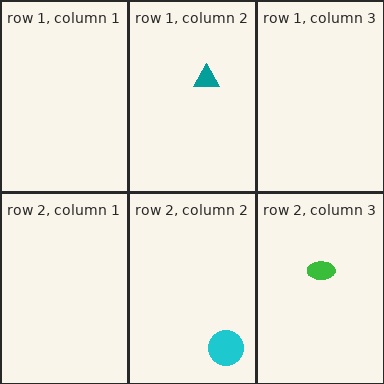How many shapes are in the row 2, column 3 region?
1.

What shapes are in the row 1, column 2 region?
The teal triangle.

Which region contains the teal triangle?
The row 1, column 2 region.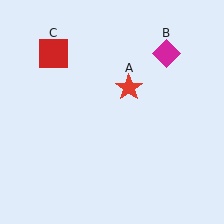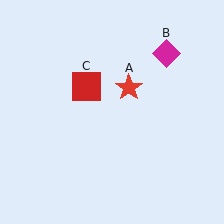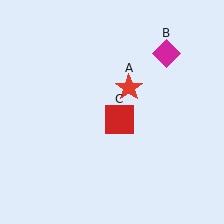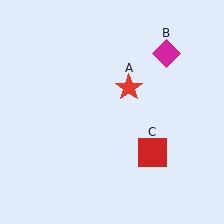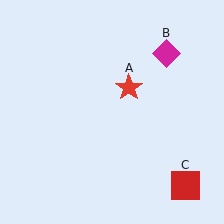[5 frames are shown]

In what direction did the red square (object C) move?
The red square (object C) moved down and to the right.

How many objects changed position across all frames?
1 object changed position: red square (object C).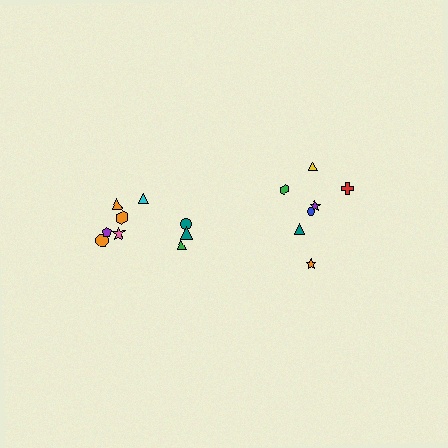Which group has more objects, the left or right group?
The left group.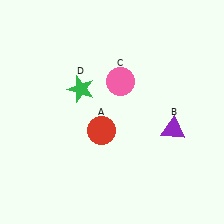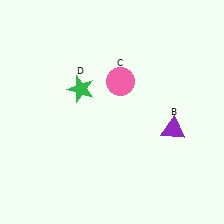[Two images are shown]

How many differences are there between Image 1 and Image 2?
There is 1 difference between the two images.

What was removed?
The red circle (A) was removed in Image 2.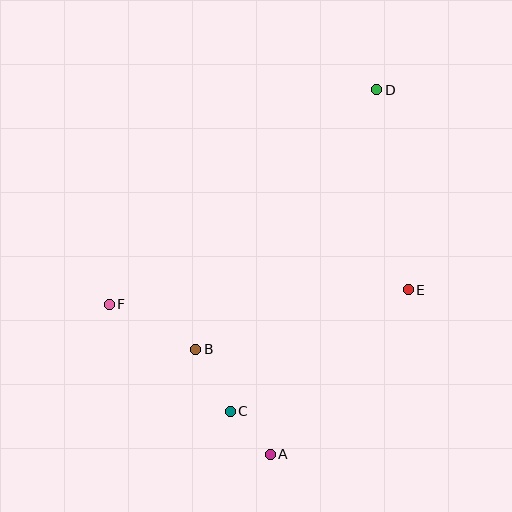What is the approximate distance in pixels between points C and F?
The distance between C and F is approximately 161 pixels.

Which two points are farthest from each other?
Points A and D are farthest from each other.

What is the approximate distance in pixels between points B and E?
The distance between B and E is approximately 220 pixels.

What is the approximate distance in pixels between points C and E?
The distance between C and E is approximately 216 pixels.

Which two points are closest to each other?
Points A and C are closest to each other.